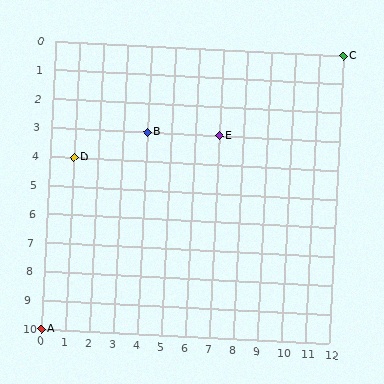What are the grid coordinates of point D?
Point D is at grid coordinates (1, 4).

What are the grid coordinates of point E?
Point E is at grid coordinates (7, 3).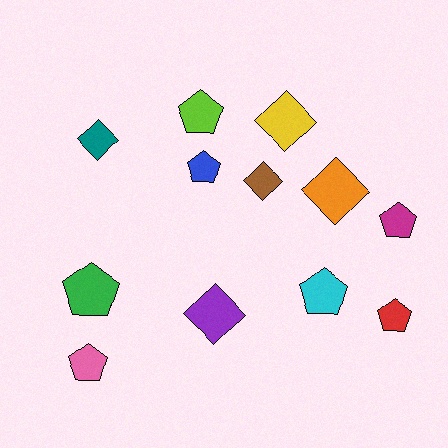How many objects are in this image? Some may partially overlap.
There are 12 objects.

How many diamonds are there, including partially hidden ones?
There are 5 diamonds.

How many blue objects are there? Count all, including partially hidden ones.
There is 1 blue object.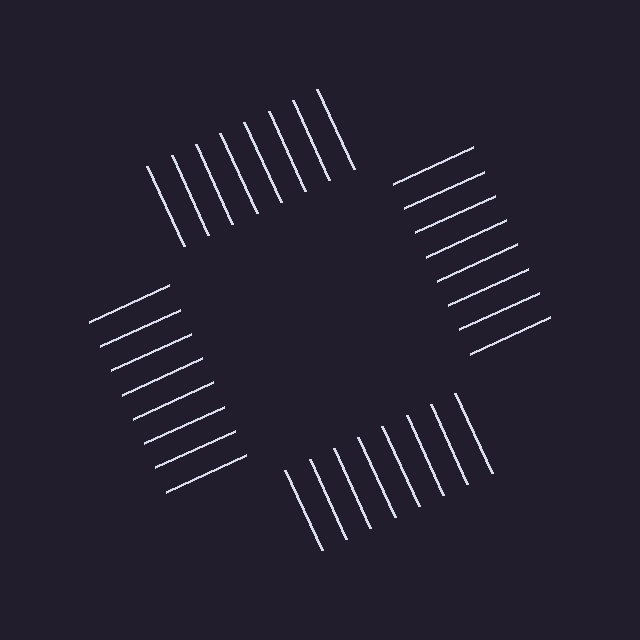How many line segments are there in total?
32 — 8 along each of the 4 edges.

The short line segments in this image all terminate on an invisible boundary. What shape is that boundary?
An illusory square — the line segments terminate on its edges but no continuous stroke is drawn.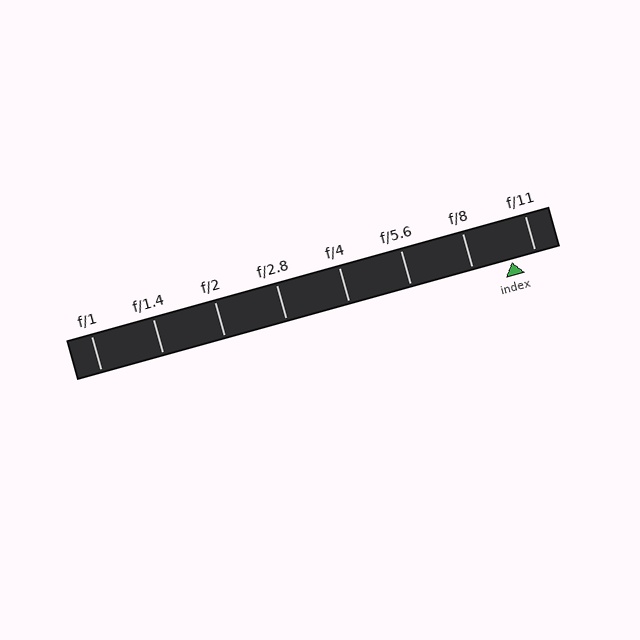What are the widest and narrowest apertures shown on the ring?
The widest aperture shown is f/1 and the narrowest is f/11.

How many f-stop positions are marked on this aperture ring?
There are 8 f-stop positions marked.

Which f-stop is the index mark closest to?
The index mark is closest to f/11.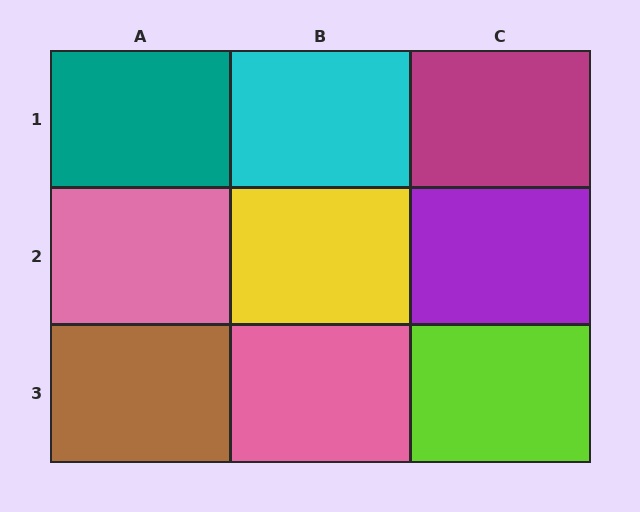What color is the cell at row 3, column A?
Brown.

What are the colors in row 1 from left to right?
Teal, cyan, magenta.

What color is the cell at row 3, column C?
Lime.